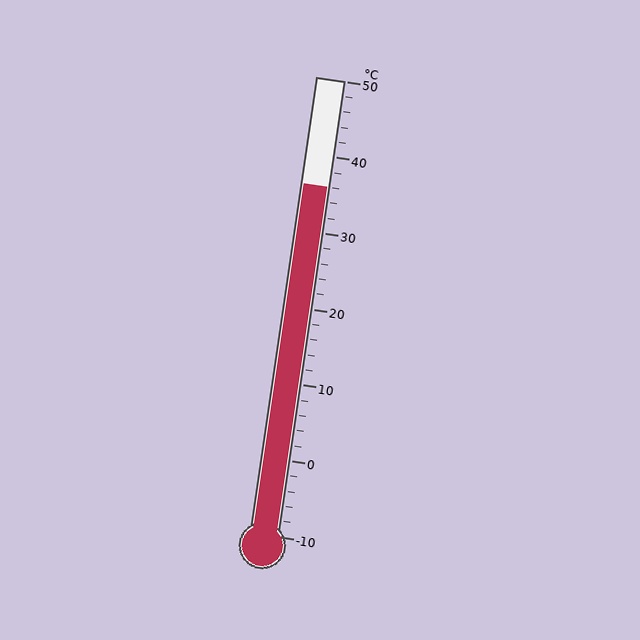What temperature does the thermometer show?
The thermometer shows approximately 36°C.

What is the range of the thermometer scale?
The thermometer scale ranges from -10°C to 50°C.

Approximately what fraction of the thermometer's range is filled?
The thermometer is filled to approximately 75% of its range.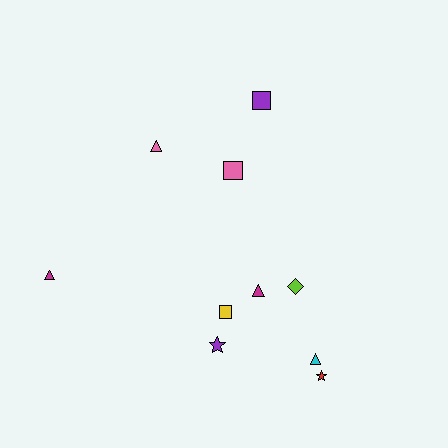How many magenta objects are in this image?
There are 2 magenta objects.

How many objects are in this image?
There are 10 objects.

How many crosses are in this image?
There are no crosses.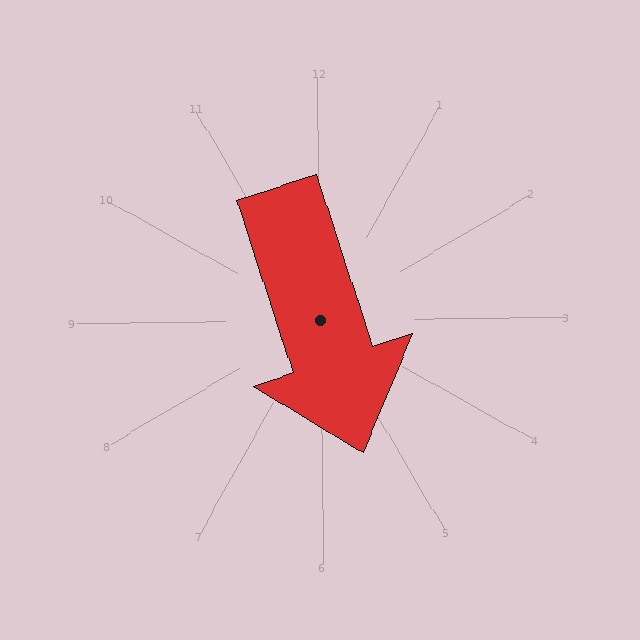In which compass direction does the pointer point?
South.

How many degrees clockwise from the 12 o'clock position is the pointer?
Approximately 163 degrees.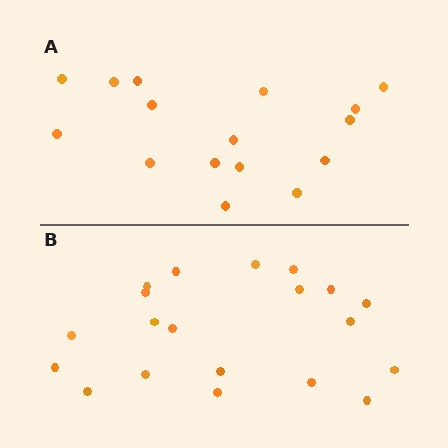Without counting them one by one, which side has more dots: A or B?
Region B (the bottom region) has more dots.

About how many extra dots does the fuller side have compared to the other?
Region B has about 4 more dots than region A.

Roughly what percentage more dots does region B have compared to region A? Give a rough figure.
About 25% more.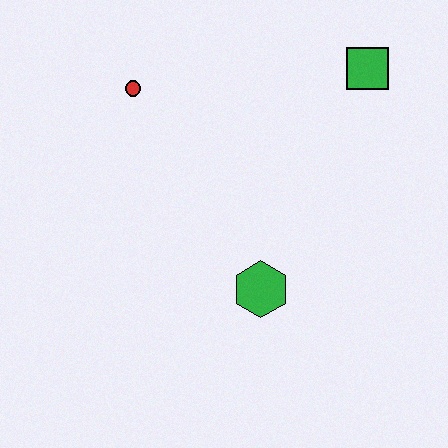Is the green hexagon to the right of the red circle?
Yes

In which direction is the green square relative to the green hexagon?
The green square is above the green hexagon.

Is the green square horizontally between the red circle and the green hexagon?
No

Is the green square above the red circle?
Yes